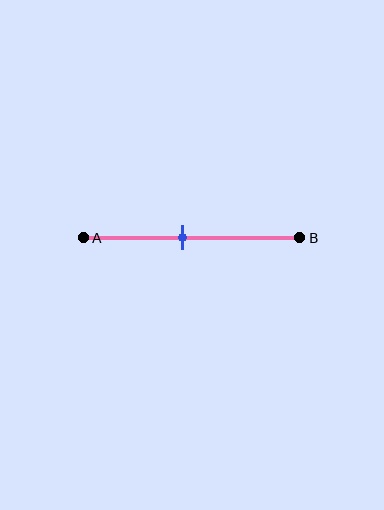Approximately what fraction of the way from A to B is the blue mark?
The blue mark is approximately 45% of the way from A to B.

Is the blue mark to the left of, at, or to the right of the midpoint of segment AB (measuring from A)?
The blue mark is to the left of the midpoint of segment AB.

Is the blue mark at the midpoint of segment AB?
No, the mark is at about 45% from A, not at the 50% midpoint.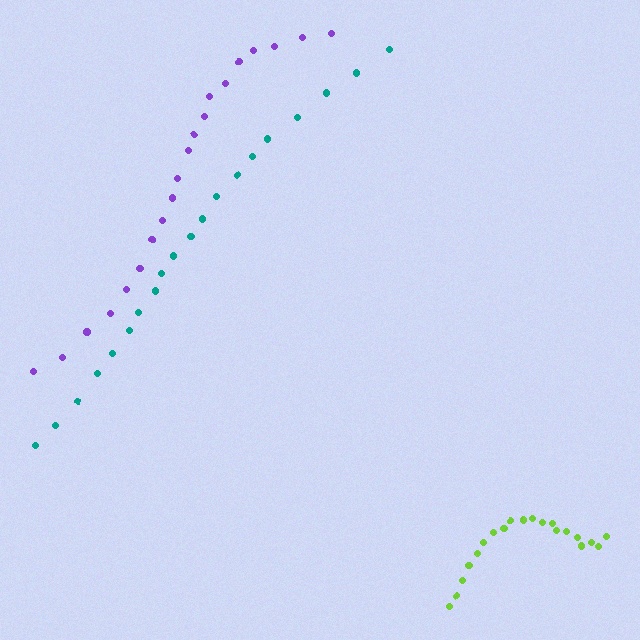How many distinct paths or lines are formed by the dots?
There are 3 distinct paths.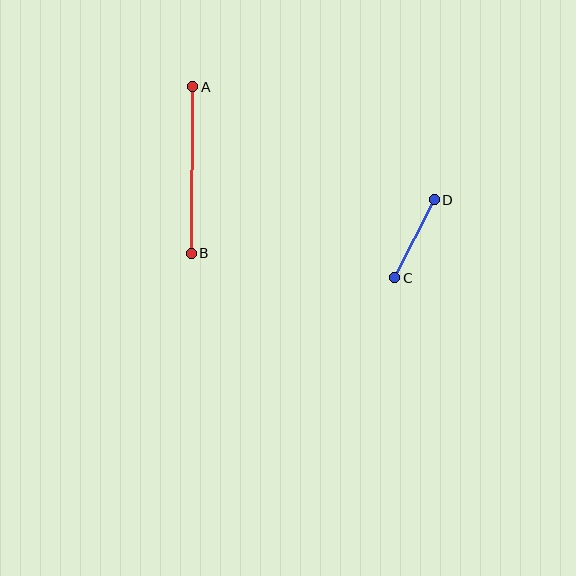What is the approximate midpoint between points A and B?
The midpoint is at approximately (192, 170) pixels.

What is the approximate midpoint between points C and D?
The midpoint is at approximately (415, 239) pixels.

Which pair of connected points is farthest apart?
Points A and B are farthest apart.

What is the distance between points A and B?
The distance is approximately 167 pixels.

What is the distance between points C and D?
The distance is approximately 88 pixels.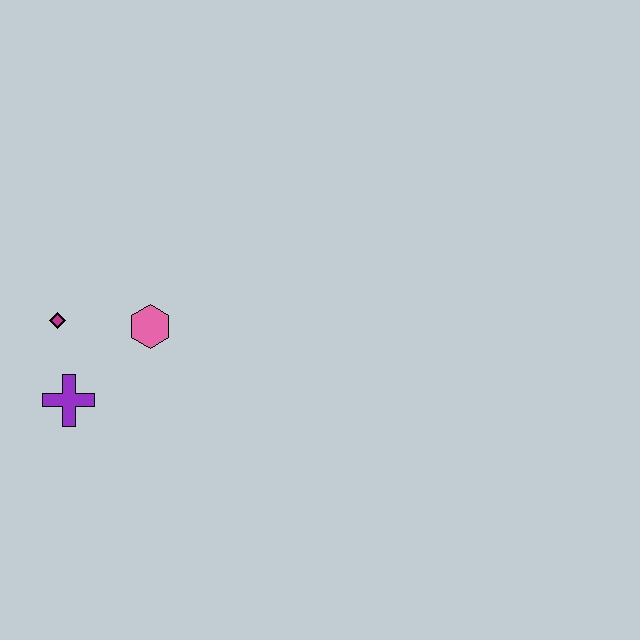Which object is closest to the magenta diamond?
The purple cross is closest to the magenta diamond.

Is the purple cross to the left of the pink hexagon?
Yes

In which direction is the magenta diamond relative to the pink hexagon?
The magenta diamond is to the left of the pink hexagon.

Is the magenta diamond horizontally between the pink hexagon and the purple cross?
No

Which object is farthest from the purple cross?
The pink hexagon is farthest from the purple cross.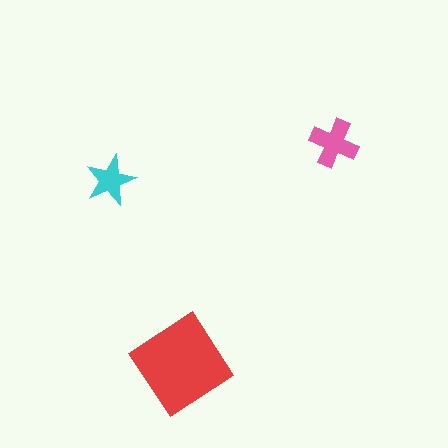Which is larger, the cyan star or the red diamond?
The red diamond.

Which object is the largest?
The red diamond.